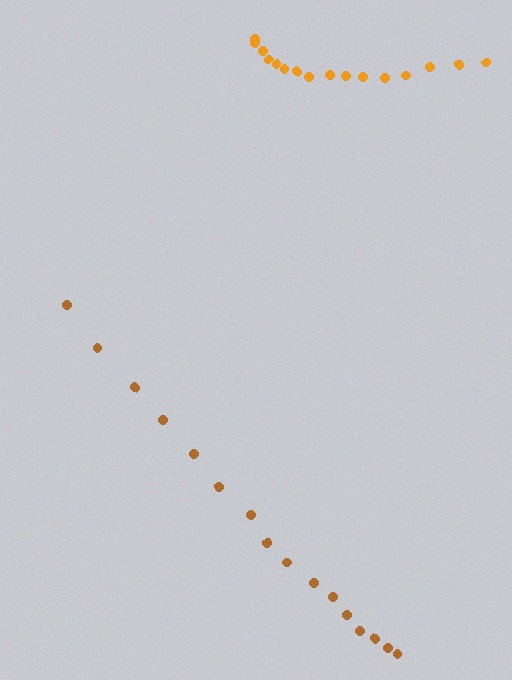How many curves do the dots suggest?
There are 2 distinct paths.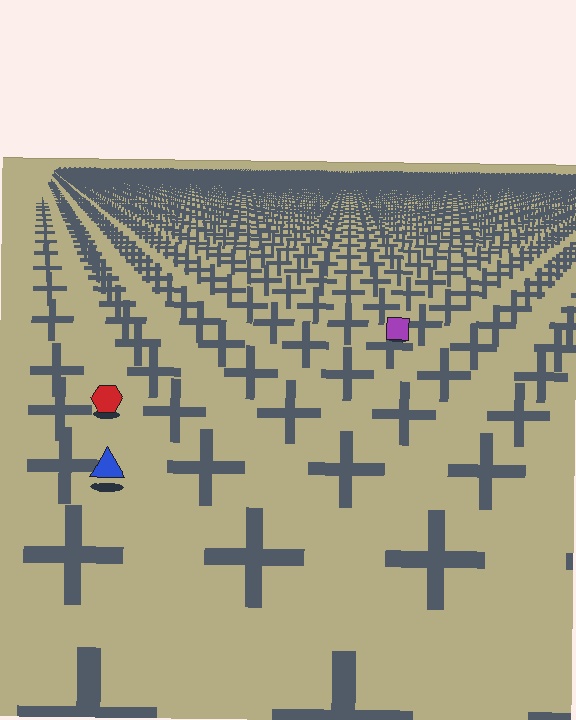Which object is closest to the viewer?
The blue triangle is closest. The texture marks near it are larger and more spread out.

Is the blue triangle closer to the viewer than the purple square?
Yes. The blue triangle is closer — you can tell from the texture gradient: the ground texture is coarser near it.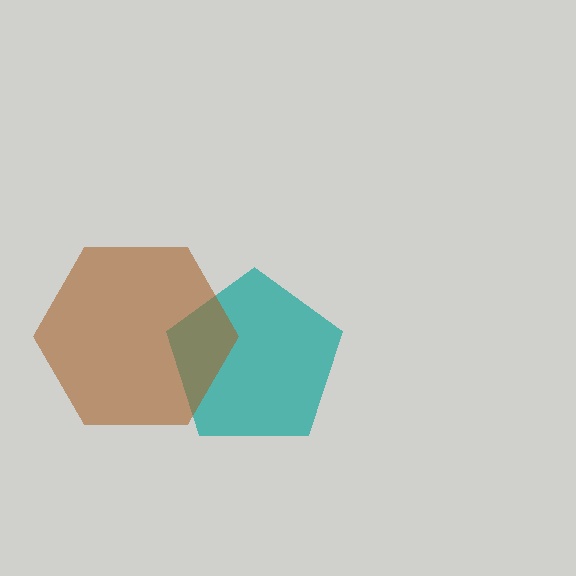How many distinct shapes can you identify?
There are 2 distinct shapes: a teal pentagon, a brown hexagon.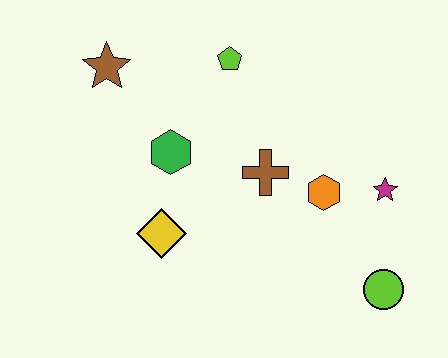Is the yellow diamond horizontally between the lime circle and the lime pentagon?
No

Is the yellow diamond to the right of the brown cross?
No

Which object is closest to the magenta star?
The orange hexagon is closest to the magenta star.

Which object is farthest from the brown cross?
The brown star is farthest from the brown cross.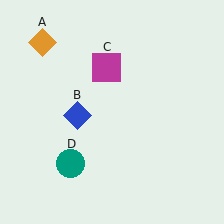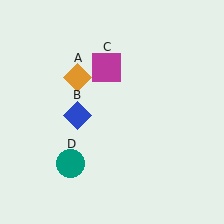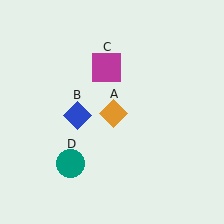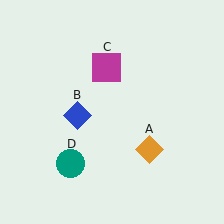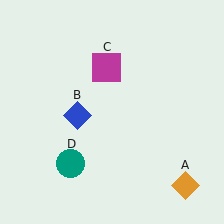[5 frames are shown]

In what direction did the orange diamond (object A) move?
The orange diamond (object A) moved down and to the right.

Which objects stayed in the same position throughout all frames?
Blue diamond (object B) and magenta square (object C) and teal circle (object D) remained stationary.